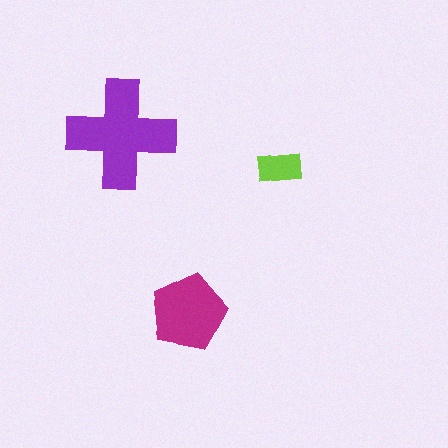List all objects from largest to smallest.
The purple cross, the magenta pentagon, the lime rectangle.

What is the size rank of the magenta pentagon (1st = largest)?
2nd.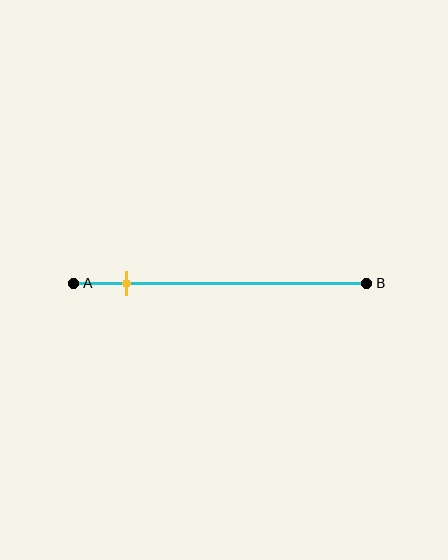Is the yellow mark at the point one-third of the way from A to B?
No, the mark is at about 20% from A, not at the 33% one-third point.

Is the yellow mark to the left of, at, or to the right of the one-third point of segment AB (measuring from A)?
The yellow mark is to the left of the one-third point of segment AB.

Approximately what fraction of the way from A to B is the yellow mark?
The yellow mark is approximately 20% of the way from A to B.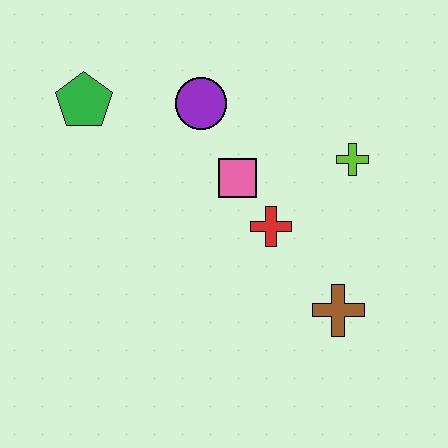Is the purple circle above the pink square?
Yes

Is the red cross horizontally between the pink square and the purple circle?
No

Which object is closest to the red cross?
The pink square is closest to the red cross.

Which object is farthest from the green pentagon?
The brown cross is farthest from the green pentagon.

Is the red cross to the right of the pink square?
Yes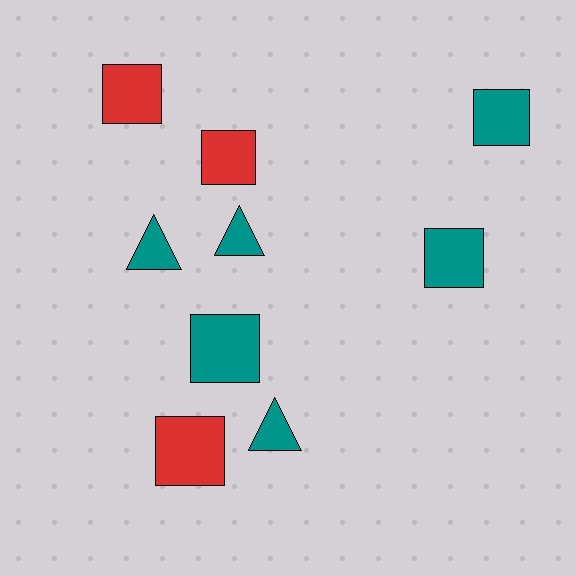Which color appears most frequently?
Teal, with 6 objects.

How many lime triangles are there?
There are no lime triangles.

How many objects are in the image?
There are 9 objects.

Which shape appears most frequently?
Square, with 6 objects.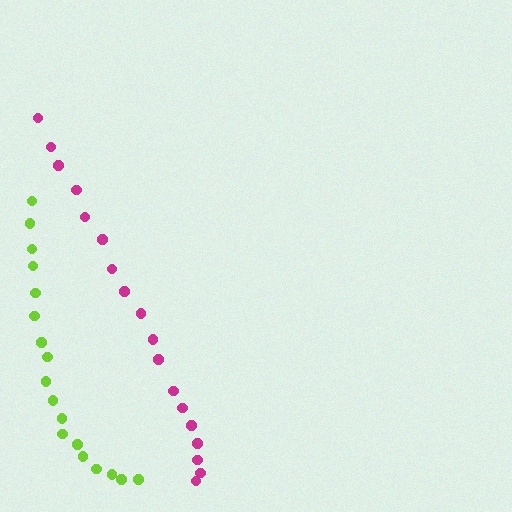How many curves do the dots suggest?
There are 2 distinct paths.